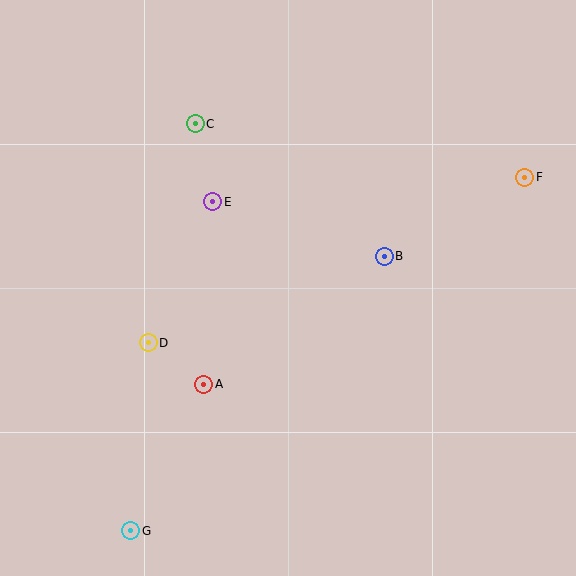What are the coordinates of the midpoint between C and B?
The midpoint between C and B is at (290, 190).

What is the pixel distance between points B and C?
The distance between B and C is 231 pixels.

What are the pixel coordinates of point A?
Point A is at (204, 384).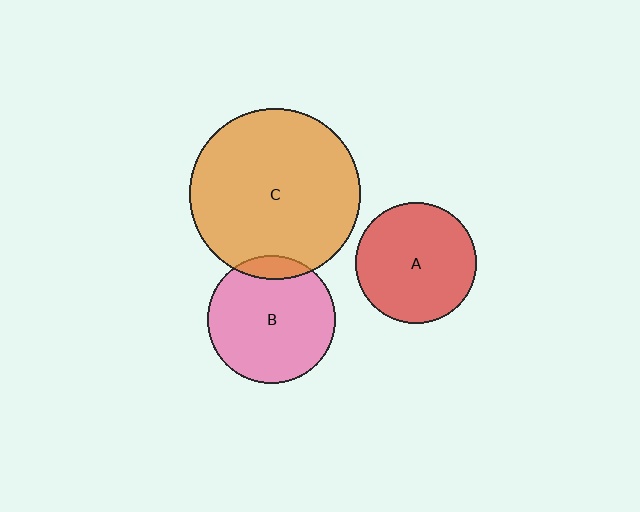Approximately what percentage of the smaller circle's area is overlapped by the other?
Approximately 10%.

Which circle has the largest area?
Circle C (orange).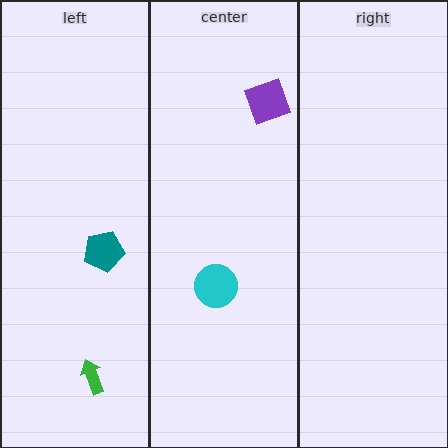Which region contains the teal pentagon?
The left region.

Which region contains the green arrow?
The left region.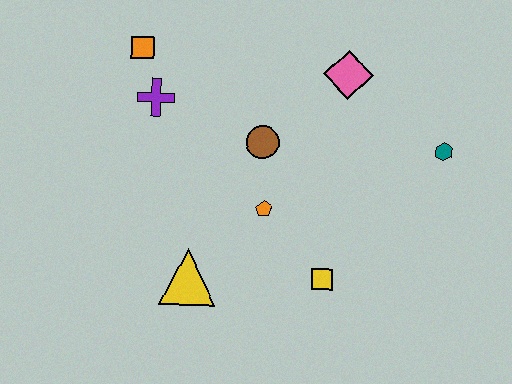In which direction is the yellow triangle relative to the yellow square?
The yellow triangle is to the left of the yellow square.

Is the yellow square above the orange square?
No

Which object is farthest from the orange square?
The teal hexagon is farthest from the orange square.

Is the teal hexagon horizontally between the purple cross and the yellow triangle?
No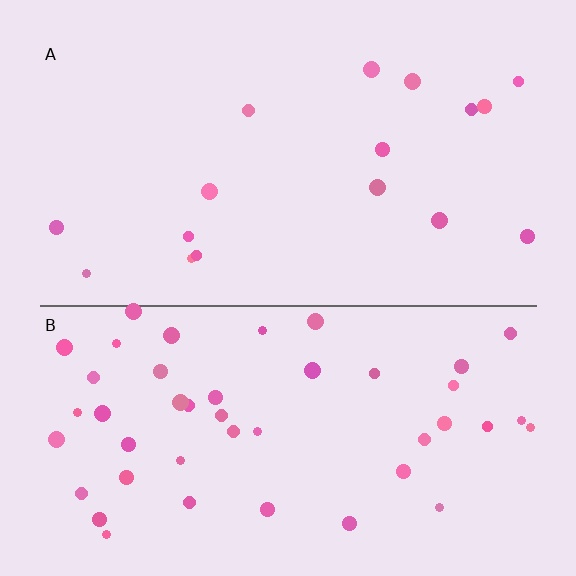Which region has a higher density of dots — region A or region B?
B (the bottom).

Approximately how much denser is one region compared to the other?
Approximately 2.7× — region B over region A.